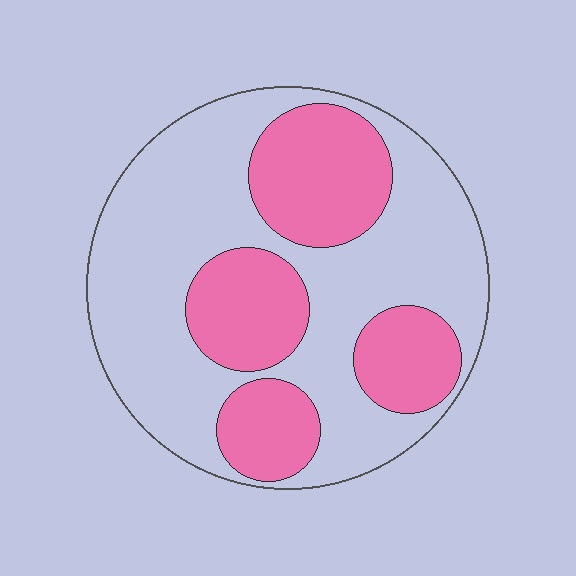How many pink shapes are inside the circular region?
4.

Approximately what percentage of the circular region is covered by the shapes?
Approximately 35%.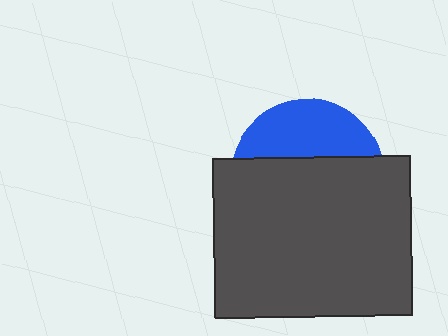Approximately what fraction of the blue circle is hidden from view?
Roughly 66% of the blue circle is hidden behind the dark gray rectangle.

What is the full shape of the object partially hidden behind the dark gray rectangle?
The partially hidden object is a blue circle.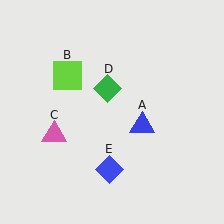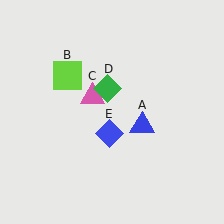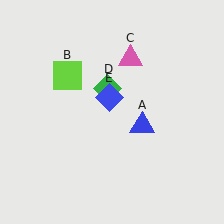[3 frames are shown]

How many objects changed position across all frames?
2 objects changed position: pink triangle (object C), blue diamond (object E).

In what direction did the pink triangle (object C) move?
The pink triangle (object C) moved up and to the right.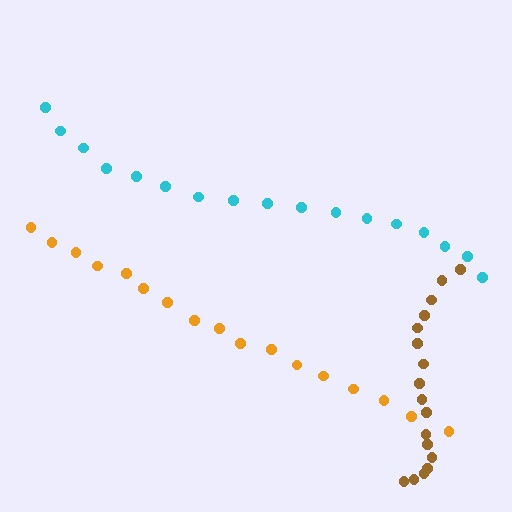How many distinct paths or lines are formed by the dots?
There are 3 distinct paths.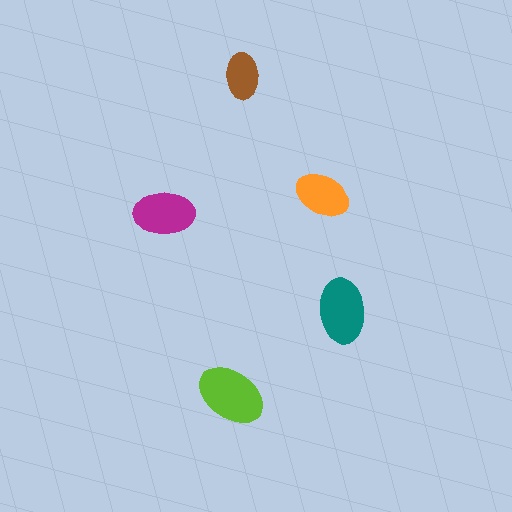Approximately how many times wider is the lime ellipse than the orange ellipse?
About 1.5 times wider.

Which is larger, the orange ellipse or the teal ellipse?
The teal one.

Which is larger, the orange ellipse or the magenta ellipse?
The magenta one.